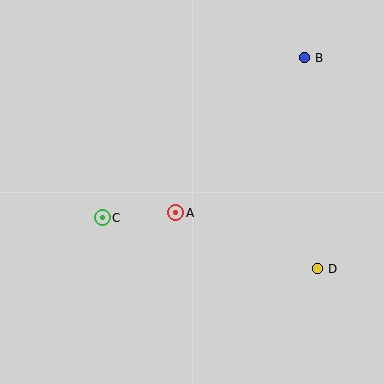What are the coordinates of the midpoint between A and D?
The midpoint between A and D is at (247, 241).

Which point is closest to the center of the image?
Point A at (176, 213) is closest to the center.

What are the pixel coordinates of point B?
Point B is at (305, 58).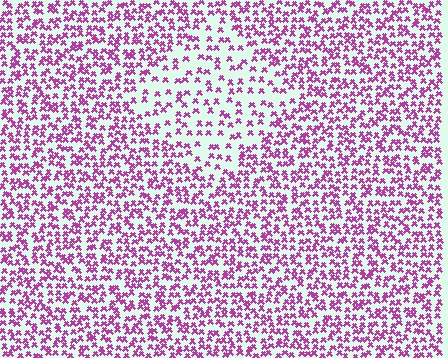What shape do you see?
I see a diamond.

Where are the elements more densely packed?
The elements are more densely packed outside the diamond boundary.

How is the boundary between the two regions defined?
The boundary is defined by a change in element density (approximately 2.0x ratio). All elements are the same color, size, and shape.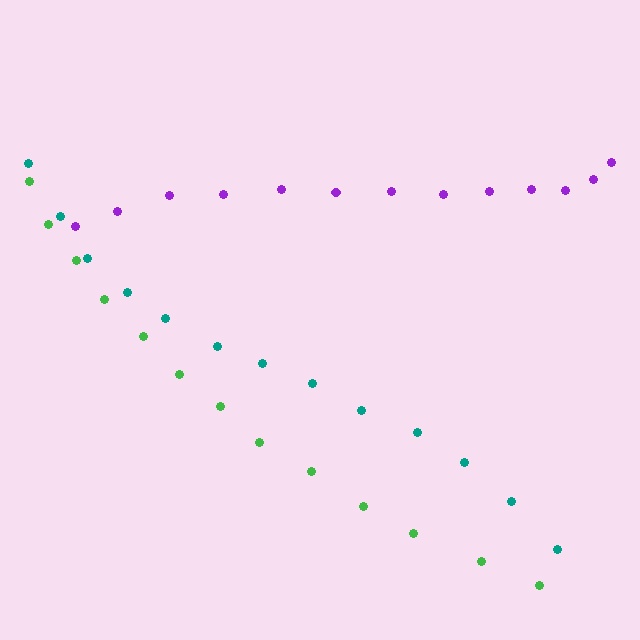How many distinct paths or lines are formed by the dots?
There are 3 distinct paths.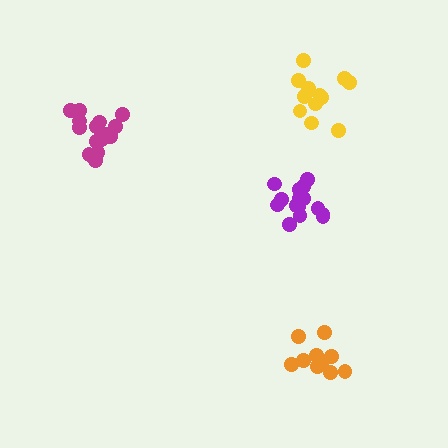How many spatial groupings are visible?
There are 4 spatial groupings.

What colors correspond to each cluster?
The clusters are colored: magenta, yellow, orange, purple.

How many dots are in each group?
Group 1: 15 dots, Group 2: 12 dots, Group 3: 11 dots, Group 4: 15 dots (53 total).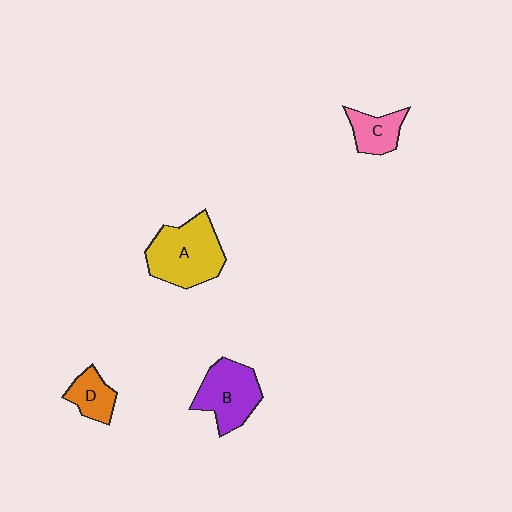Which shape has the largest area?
Shape A (yellow).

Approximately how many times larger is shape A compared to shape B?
Approximately 1.2 times.